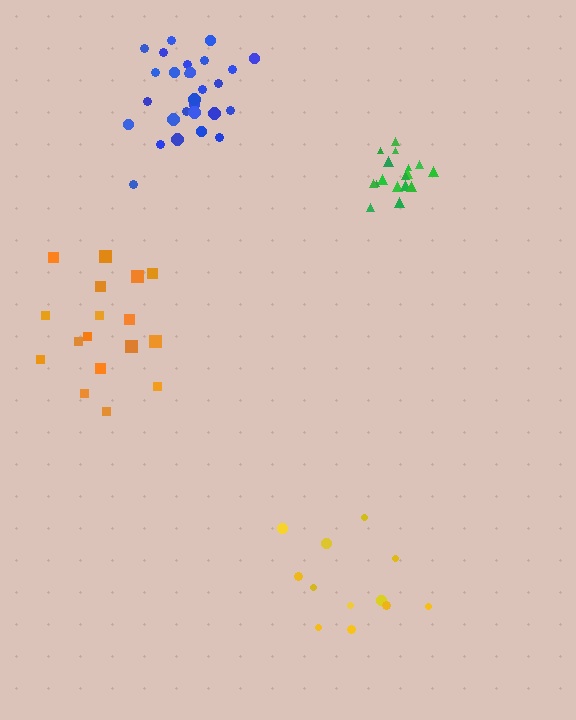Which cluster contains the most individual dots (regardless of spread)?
Blue (28).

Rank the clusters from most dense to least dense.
green, blue, orange, yellow.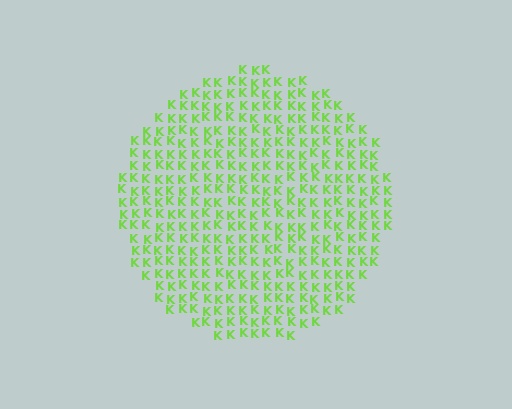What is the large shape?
The large shape is a circle.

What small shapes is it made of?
It is made of small letter K's.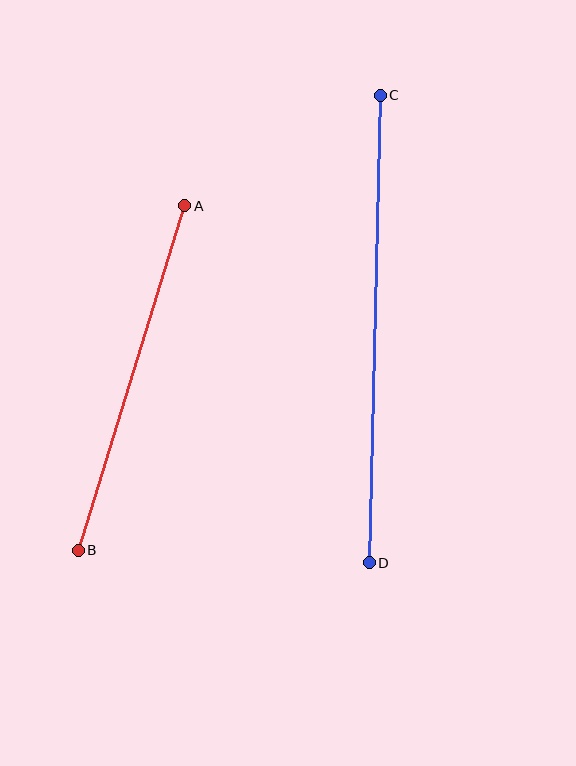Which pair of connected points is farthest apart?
Points C and D are farthest apart.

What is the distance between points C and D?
The distance is approximately 467 pixels.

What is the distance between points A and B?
The distance is approximately 361 pixels.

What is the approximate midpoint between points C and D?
The midpoint is at approximately (375, 329) pixels.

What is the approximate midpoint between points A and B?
The midpoint is at approximately (132, 378) pixels.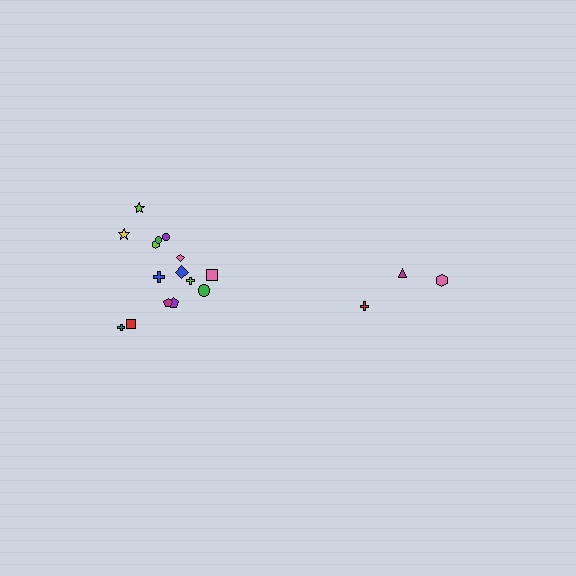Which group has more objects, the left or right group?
The left group.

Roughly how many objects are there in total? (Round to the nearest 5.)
Roughly 20 objects in total.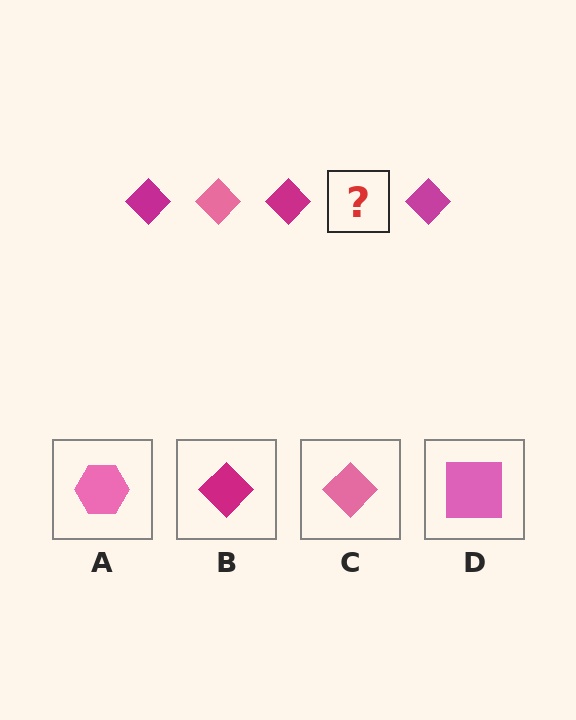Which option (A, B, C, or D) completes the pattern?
C.